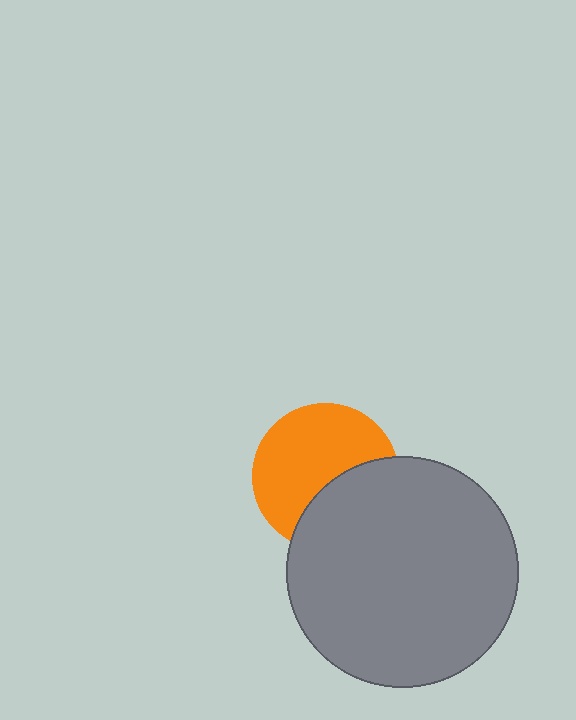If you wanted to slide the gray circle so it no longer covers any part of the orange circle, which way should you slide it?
Slide it down — that is the most direct way to separate the two shapes.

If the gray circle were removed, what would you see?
You would see the complete orange circle.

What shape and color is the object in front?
The object in front is a gray circle.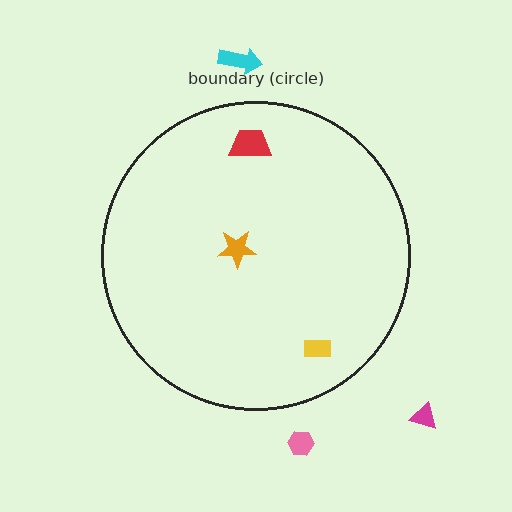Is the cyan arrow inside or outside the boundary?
Outside.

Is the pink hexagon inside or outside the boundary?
Outside.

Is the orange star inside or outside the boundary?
Inside.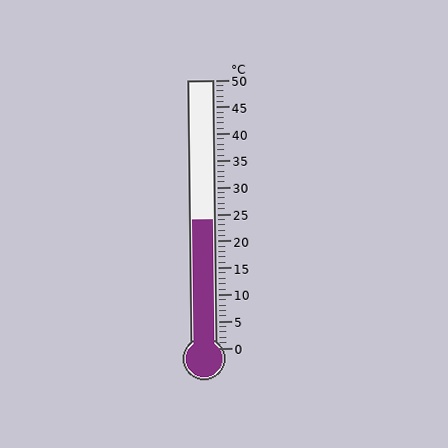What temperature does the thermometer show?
The thermometer shows approximately 24°C.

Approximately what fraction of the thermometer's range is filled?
The thermometer is filled to approximately 50% of its range.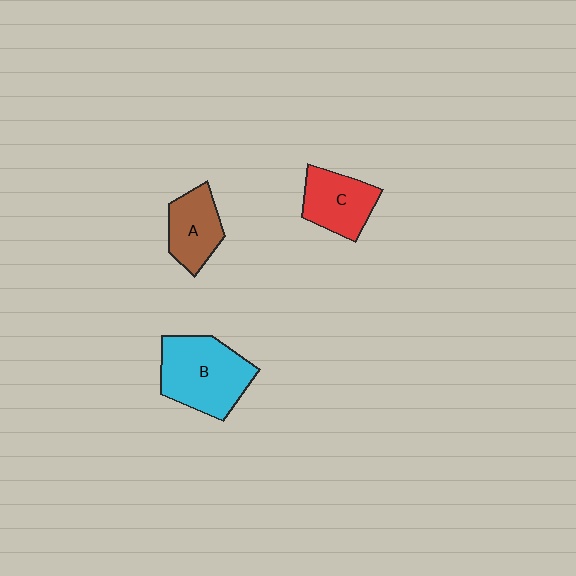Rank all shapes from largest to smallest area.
From largest to smallest: B (cyan), C (red), A (brown).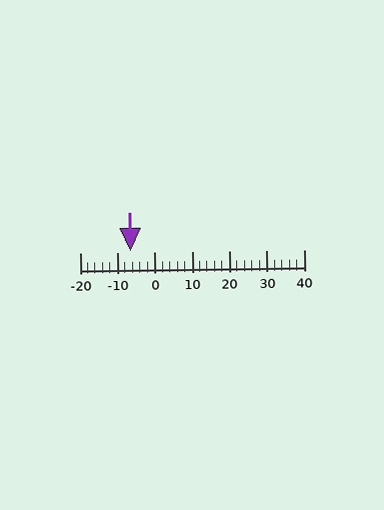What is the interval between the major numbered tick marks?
The major tick marks are spaced 10 units apart.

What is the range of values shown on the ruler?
The ruler shows values from -20 to 40.